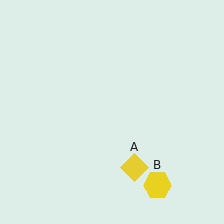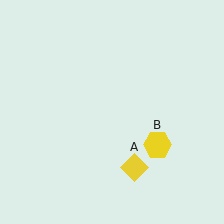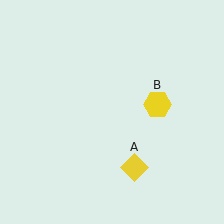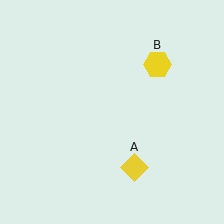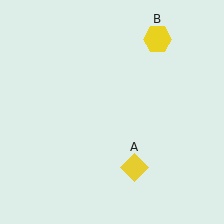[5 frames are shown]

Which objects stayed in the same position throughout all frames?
Yellow diamond (object A) remained stationary.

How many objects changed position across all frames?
1 object changed position: yellow hexagon (object B).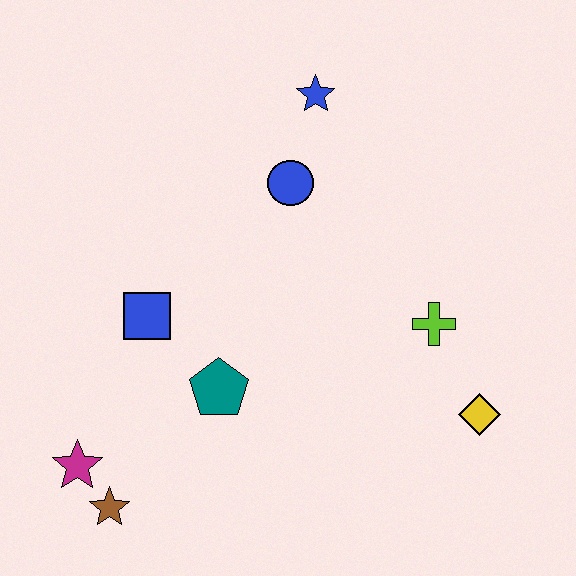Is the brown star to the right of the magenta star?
Yes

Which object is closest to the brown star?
The magenta star is closest to the brown star.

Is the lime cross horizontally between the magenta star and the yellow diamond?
Yes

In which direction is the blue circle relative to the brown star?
The blue circle is above the brown star.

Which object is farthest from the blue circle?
The brown star is farthest from the blue circle.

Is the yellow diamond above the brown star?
Yes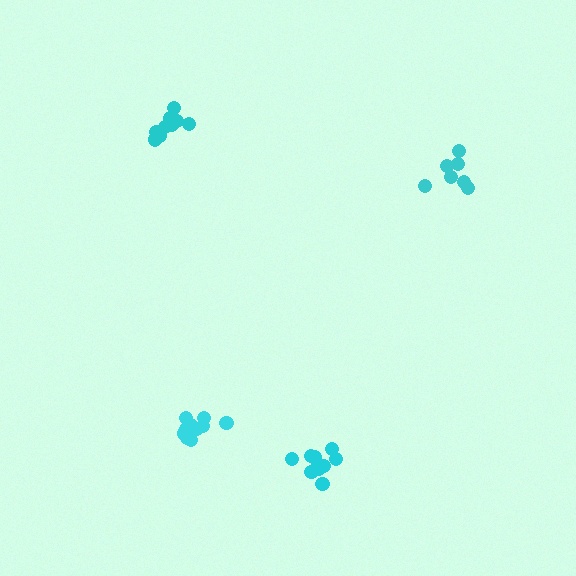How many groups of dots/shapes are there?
There are 4 groups.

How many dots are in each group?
Group 1: 10 dots, Group 2: 10 dots, Group 3: 7 dots, Group 4: 11 dots (38 total).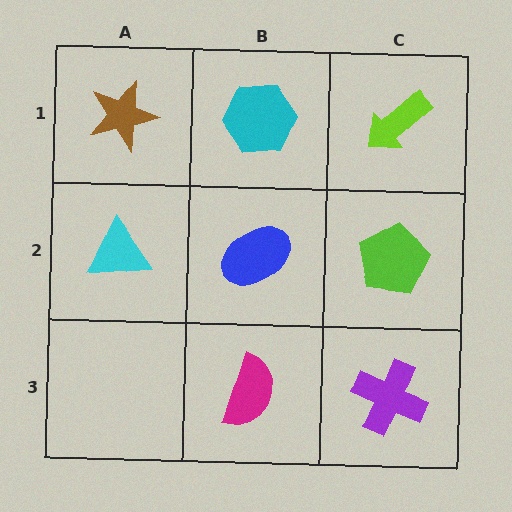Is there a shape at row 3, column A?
No, that cell is empty.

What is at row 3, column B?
A magenta semicircle.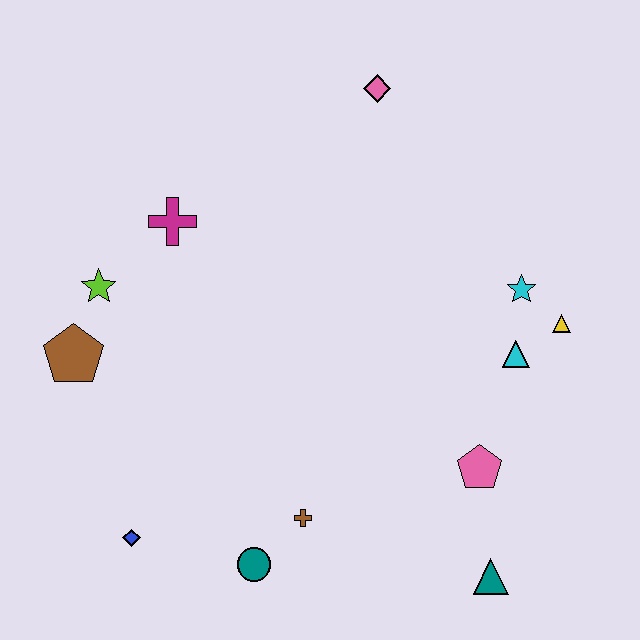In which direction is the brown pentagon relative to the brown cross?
The brown pentagon is to the left of the brown cross.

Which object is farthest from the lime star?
The teal triangle is farthest from the lime star.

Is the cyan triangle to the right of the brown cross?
Yes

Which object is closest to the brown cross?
The teal circle is closest to the brown cross.